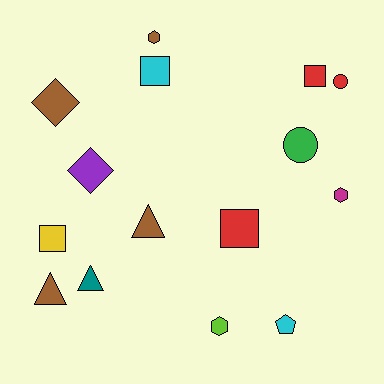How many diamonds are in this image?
There are 2 diamonds.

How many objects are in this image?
There are 15 objects.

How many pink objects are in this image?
There are no pink objects.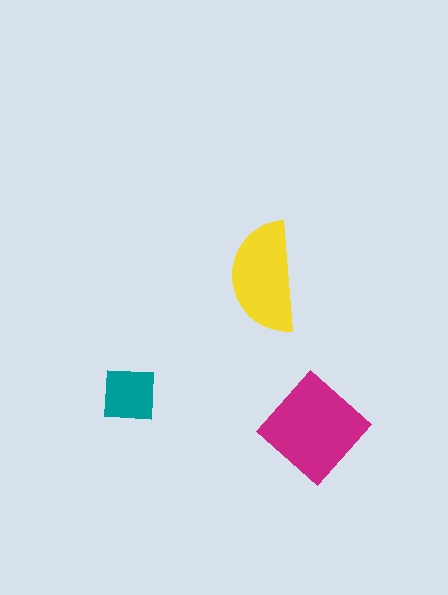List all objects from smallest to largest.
The teal square, the yellow semicircle, the magenta diamond.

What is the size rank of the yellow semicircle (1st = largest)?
2nd.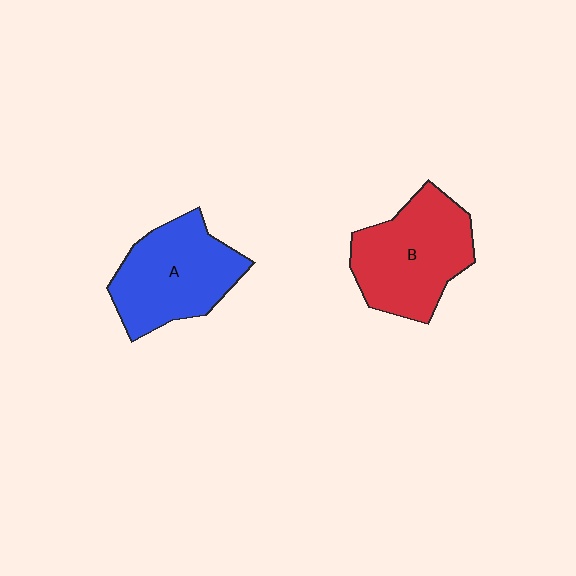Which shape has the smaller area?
Shape A (blue).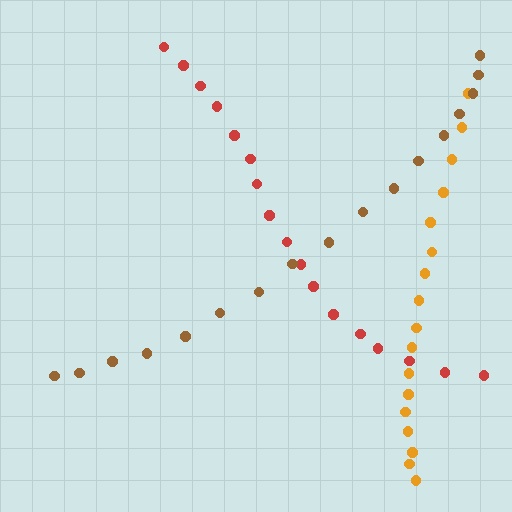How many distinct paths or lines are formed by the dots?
There are 3 distinct paths.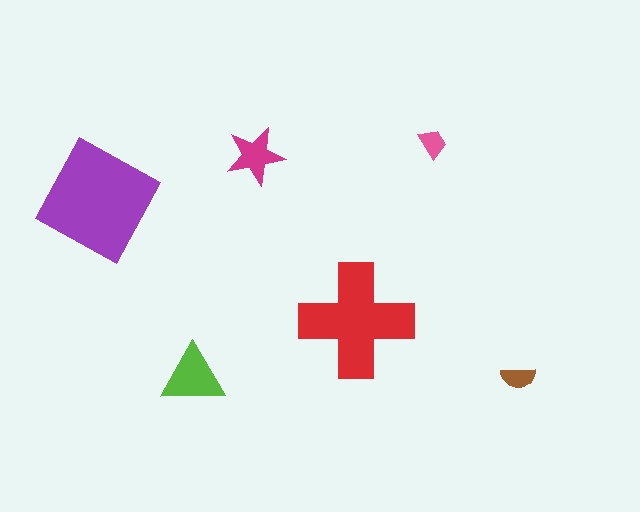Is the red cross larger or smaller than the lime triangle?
Larger.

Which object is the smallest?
The pink trapezoid.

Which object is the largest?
The purple square.